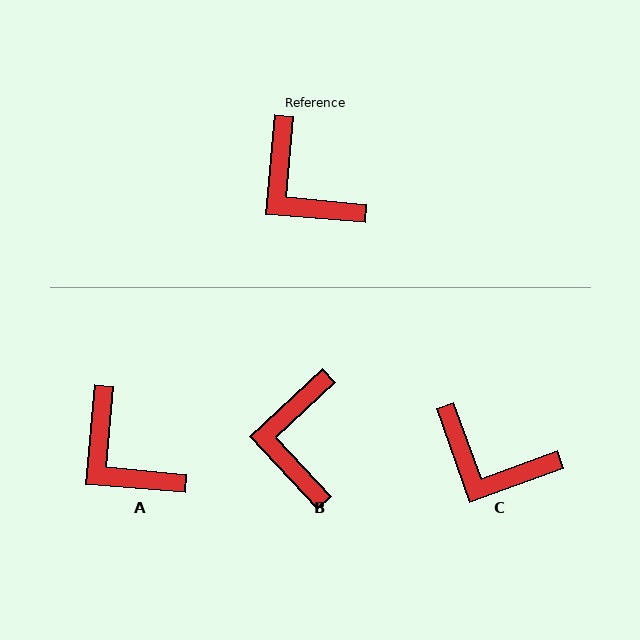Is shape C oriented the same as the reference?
No, it is off by about 25 degrees.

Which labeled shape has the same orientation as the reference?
A.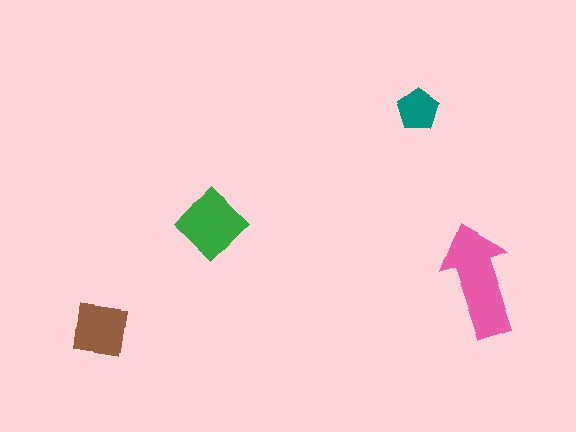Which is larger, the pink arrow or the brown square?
The pink arrow.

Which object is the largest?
The pink arrow.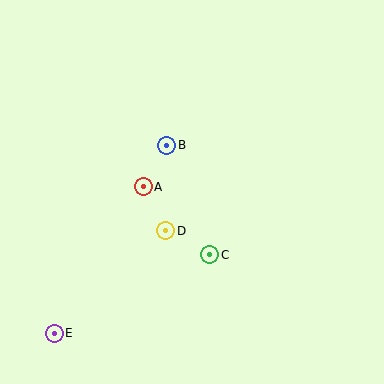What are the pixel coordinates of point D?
Point D is at (166, 231).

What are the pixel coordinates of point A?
Point A is at (143, 187).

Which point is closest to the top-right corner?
Point B is closest to the top-right corner.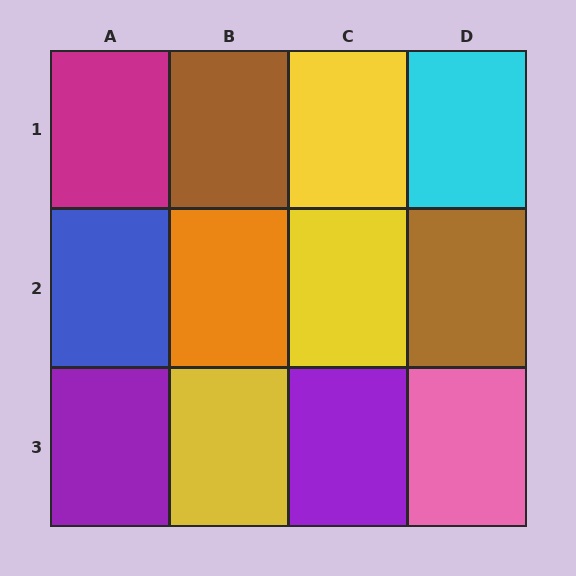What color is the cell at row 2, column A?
Blue.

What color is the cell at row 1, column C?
Yellow.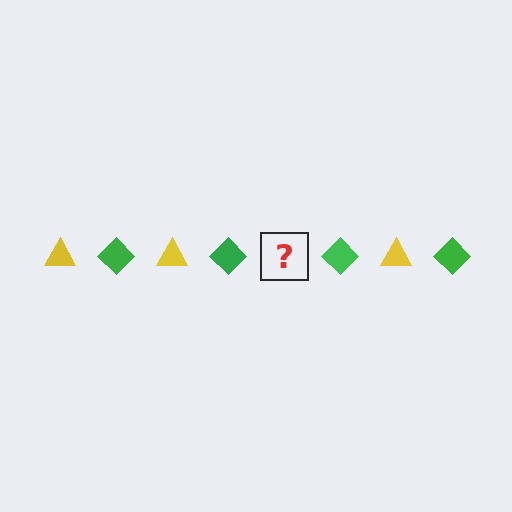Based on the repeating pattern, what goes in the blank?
The blank should be a yellow triangle.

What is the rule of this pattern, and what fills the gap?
The rule is that the pattern alternates between yellow triangle and green diamond. The gap should be filled with a yellow triangle.